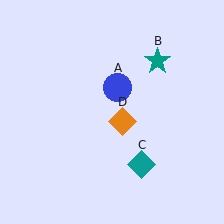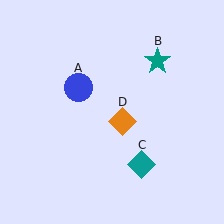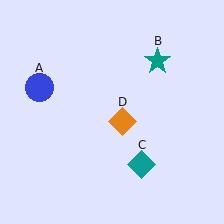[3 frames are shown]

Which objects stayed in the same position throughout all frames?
Teal star (object B) and teal diamond (object C) and orange diamond (object D) remained stationary.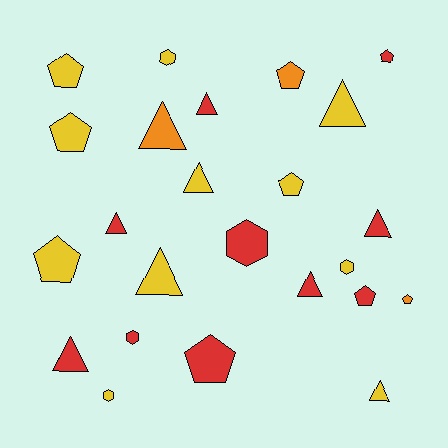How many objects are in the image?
There are 24 objects.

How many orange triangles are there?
There is 1 orange triangle.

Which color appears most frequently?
Yellow, with 11 objects.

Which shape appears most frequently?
Triangle, with 10 objects.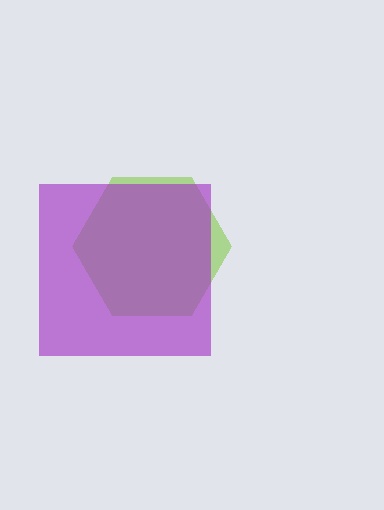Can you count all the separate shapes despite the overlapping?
Yes, there are 2 separate shapes.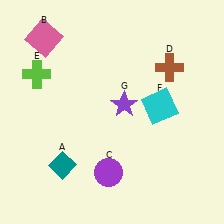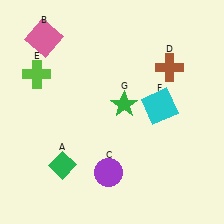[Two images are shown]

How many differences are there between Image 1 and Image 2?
There are 2 differences between the two images.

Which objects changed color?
A changed from teal to green. G changed from purple to green.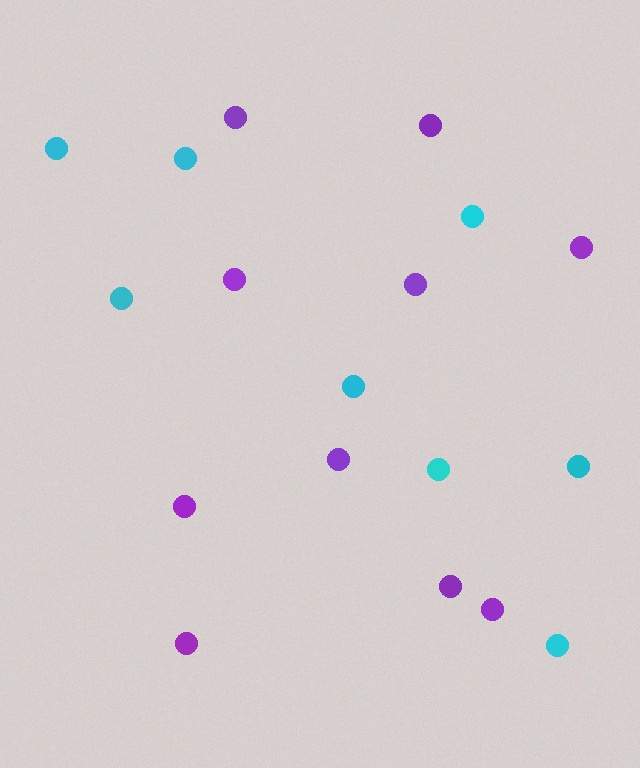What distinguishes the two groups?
There are 2 groups: one group of cyan circles (8) and one group of purple circles (10).